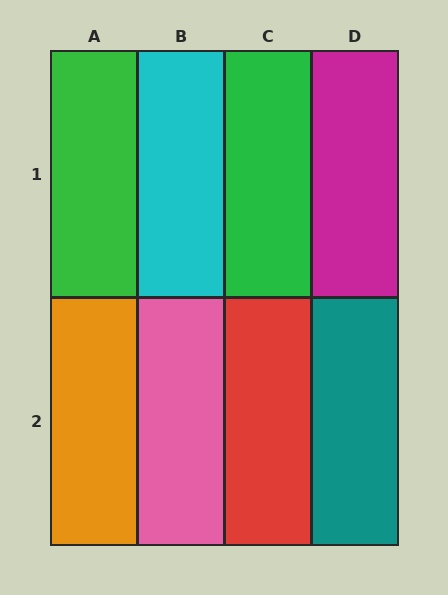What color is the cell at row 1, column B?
Cyan.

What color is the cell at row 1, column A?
Green.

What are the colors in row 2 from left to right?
Orange, pink, red, teal.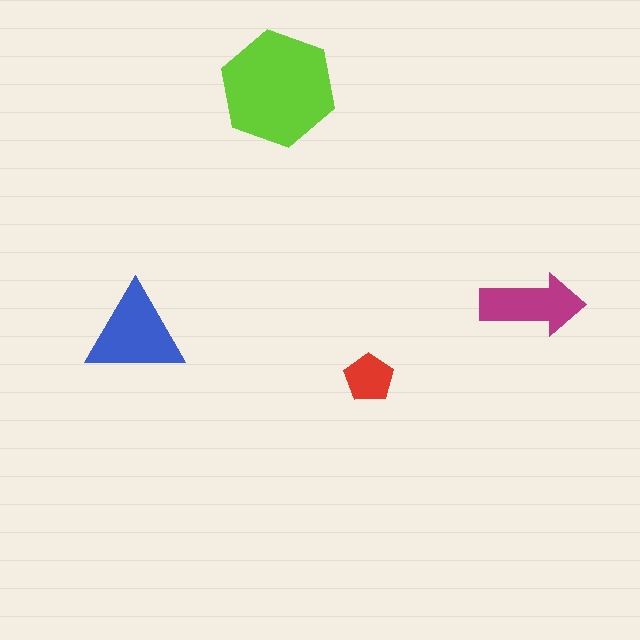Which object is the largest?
The lime hexagon.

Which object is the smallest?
The red pentagon.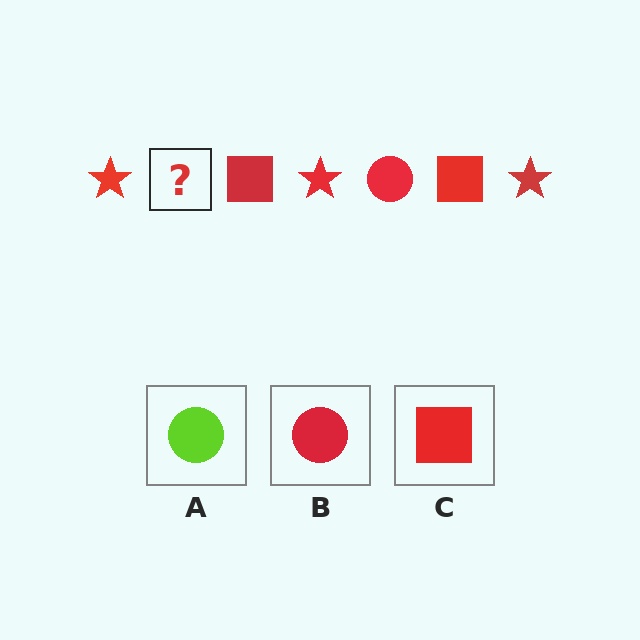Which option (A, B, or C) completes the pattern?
B.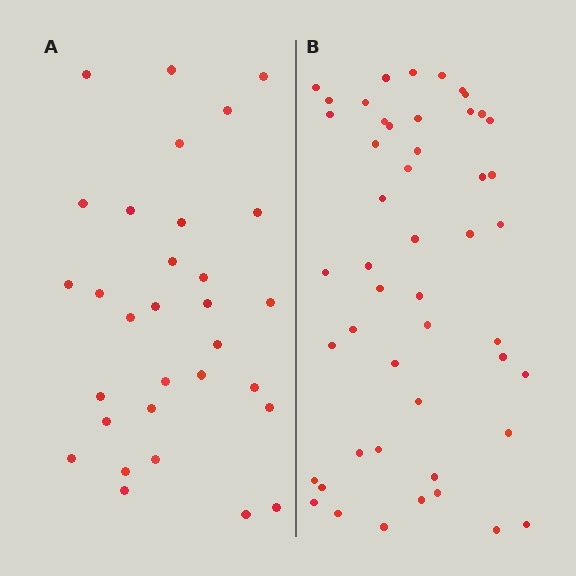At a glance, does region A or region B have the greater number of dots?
Region B (the right region) has more dots.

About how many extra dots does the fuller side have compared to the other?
Region B has approximately 20 more dots than region A.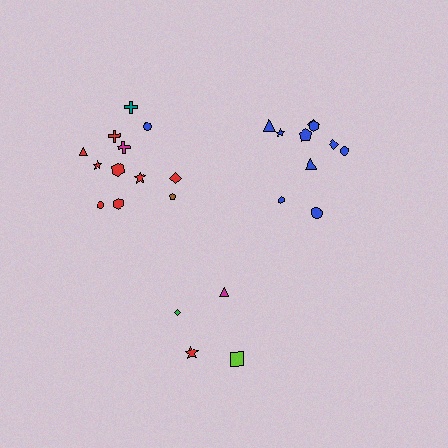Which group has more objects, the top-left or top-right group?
The top-left group.